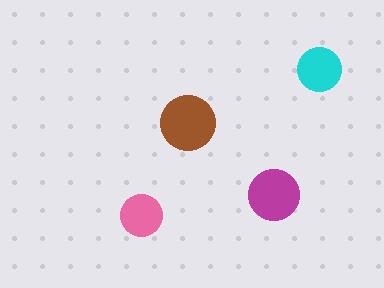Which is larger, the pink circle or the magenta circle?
The magenta one.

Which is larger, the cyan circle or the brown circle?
The brown one.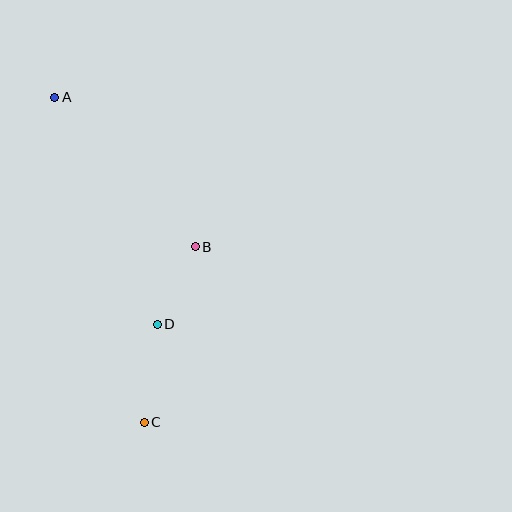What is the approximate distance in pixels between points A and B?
The distance between A and B is approximately 205 pixels.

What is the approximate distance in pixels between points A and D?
The distance between A and D is approximately 249 pixels.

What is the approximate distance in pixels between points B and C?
The distance between B and C is approximately 183 pixels.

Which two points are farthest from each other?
Points A and C are farthest from each other.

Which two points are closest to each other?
Points B and D are closest to each other.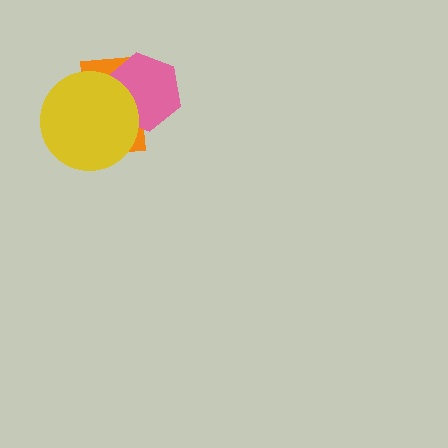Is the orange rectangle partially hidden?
Yes, it is partially covered by another shape.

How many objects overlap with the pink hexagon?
2 objects overlap with the pink hexagon.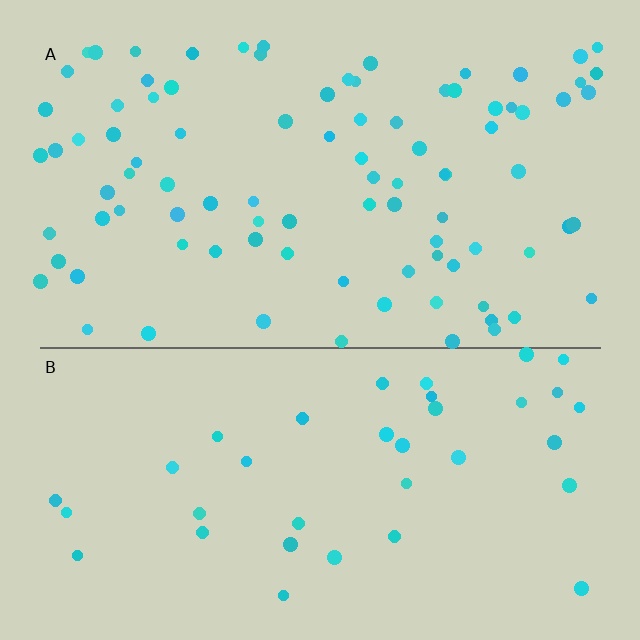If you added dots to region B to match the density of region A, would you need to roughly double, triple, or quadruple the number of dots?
Approximately double.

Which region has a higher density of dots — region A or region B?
A (the top).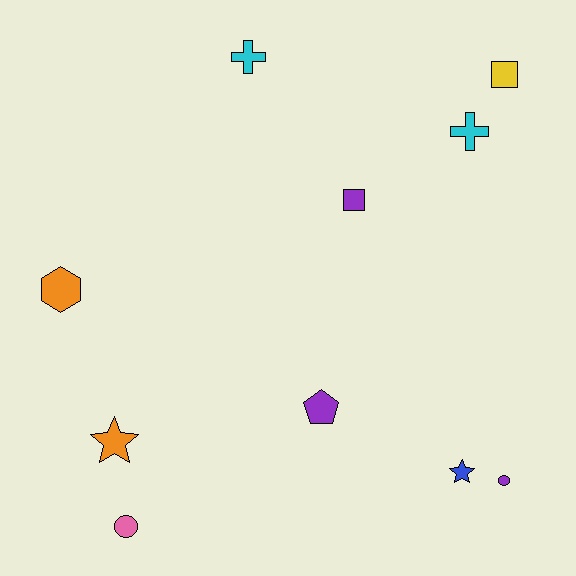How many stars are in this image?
There are 2 stars.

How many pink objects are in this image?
There is 1 pink object.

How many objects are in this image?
There are 10 objects.